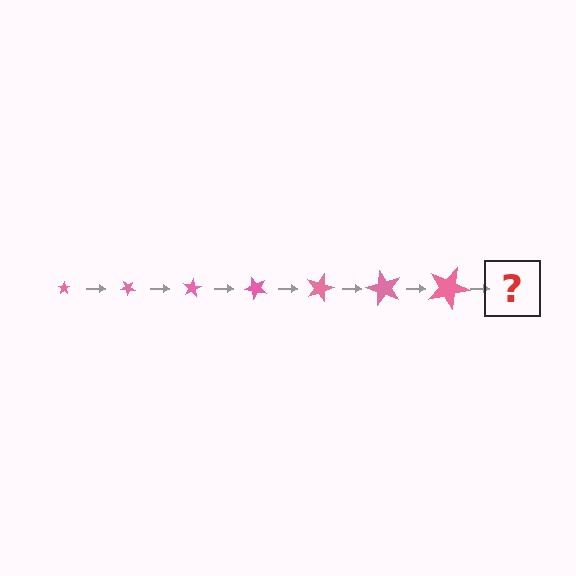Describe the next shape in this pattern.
It should be a star, larger than the previous one and rotated 280 degrees from the start.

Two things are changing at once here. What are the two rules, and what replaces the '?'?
The two rules are that the star grows larger each step and it rotates 40 degrees each step. The '?' should be a star, larger than the previous one and rotated 280 degrees from the start.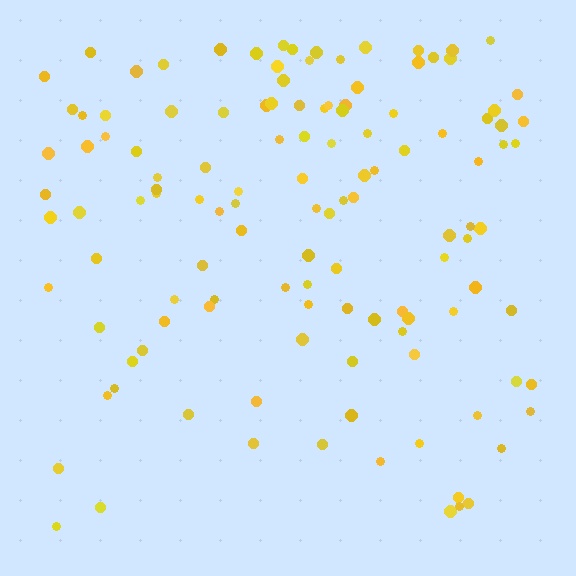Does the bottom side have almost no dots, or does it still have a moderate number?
Still a moderate number, just noticeably fewer than the top.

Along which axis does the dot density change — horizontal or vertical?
Vertical.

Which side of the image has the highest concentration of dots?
The top.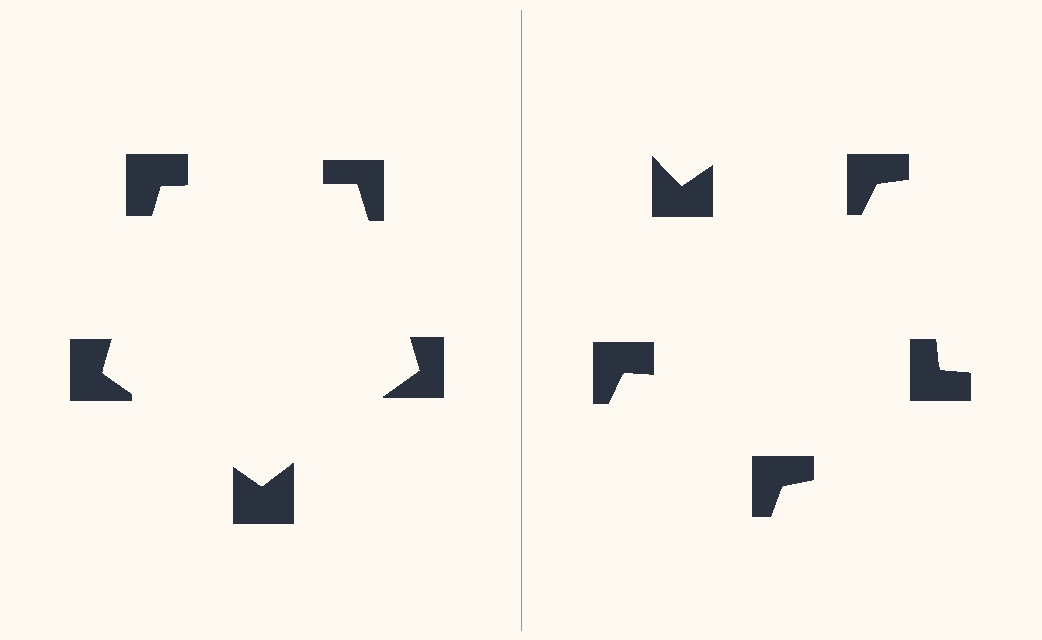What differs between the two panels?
The notched squares are positioned identically on both sides; only the wedge orientations differ. On the left they align to a pentagon; on the right they are misaligned.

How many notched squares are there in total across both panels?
10 — 5 on each side.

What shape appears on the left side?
An illusory pentagon.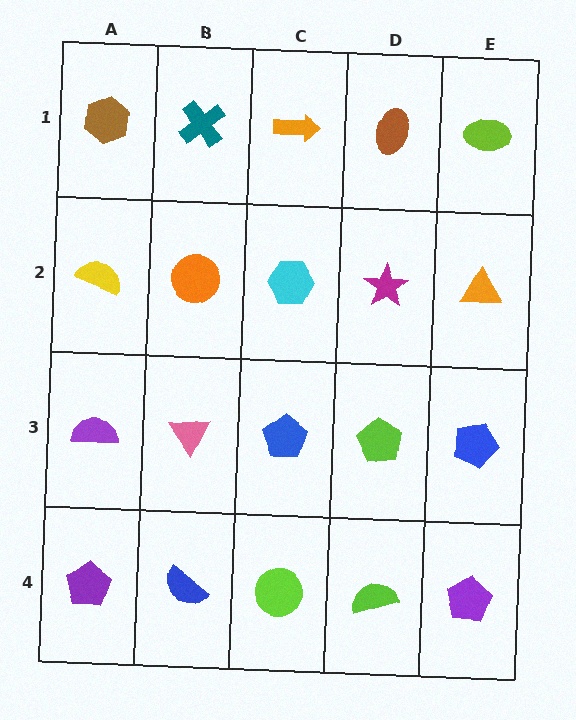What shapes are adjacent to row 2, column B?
A teal cross (row 1, column B), a pink triangle (row 3, column B), a yellow semicircle (row 2, column A), a cyan hexagon (row 2, column C).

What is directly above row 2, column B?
A teal cross.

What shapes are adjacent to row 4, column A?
A purple semicircle (row 3, column A), a blue semicircle (row 4, column B).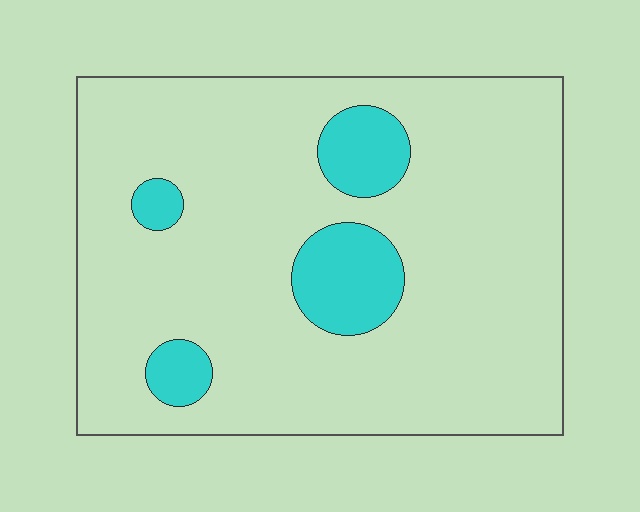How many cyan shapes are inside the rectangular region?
4.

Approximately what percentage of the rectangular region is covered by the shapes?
Approximately 15%.